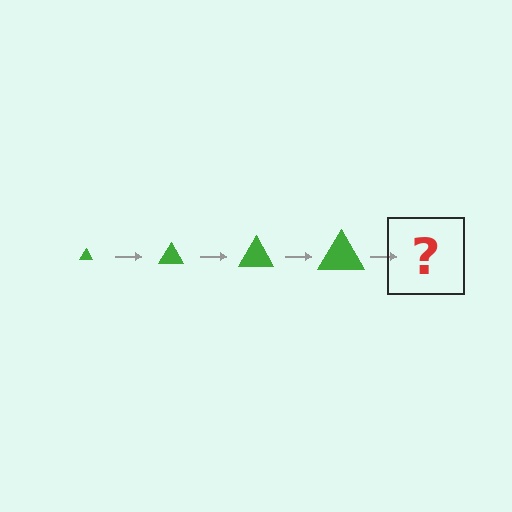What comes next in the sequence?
The next element should be a green triangle, larger than the previous one.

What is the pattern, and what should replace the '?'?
The pattern is that the triangle gets progressively larger each step. The '?' should be a green triangle, larger than the previous one.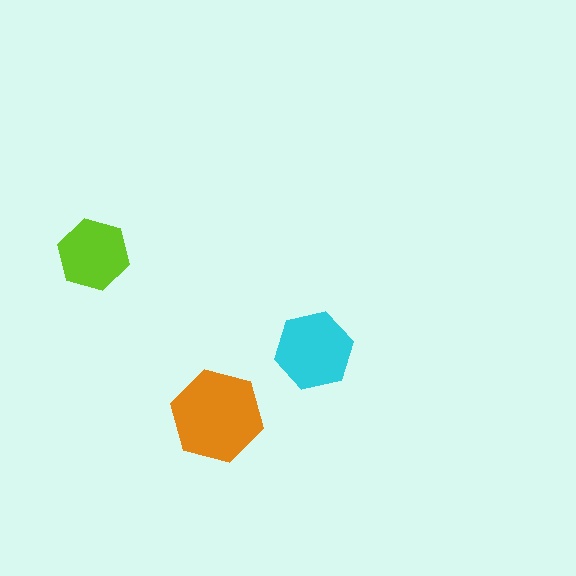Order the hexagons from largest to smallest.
the orange one, the cyan one, the lime one.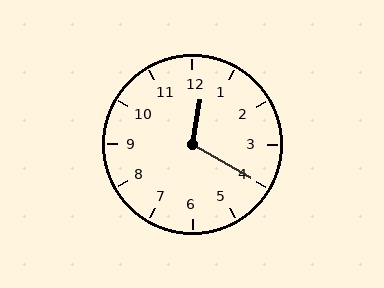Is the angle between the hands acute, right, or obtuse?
It is obtuse.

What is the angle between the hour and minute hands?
Approximately 110 degrees.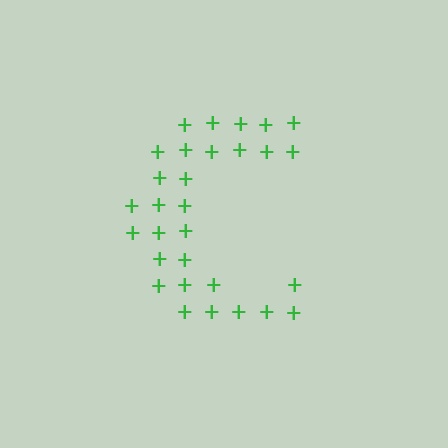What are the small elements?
The small elements are plus signs.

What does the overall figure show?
The overall figure shows the letter C.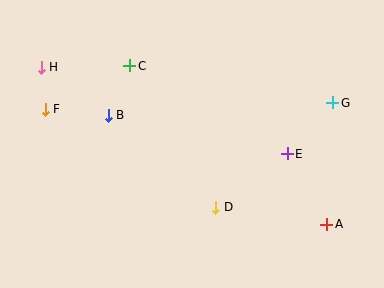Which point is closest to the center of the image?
Point D at (216, 207) is closest to the center.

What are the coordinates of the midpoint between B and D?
The midpoint between B and D is at (162, 161).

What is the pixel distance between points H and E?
The distance between H and E is 261 pixels.